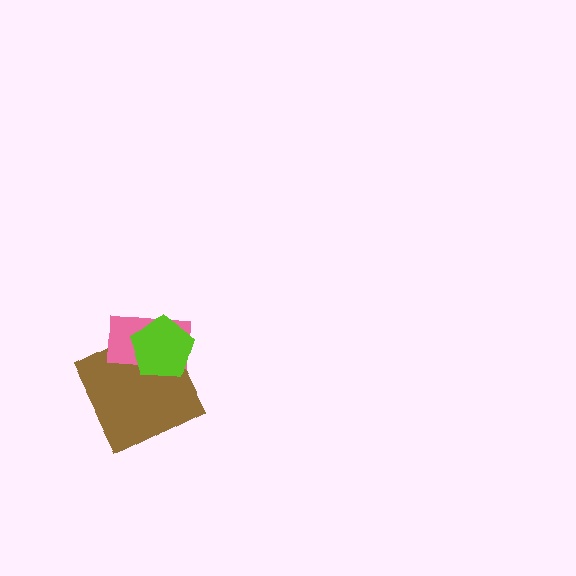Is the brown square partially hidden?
Yes, it is partially covered by another shape.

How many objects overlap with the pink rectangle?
2 objects overlap with the pink rectangle.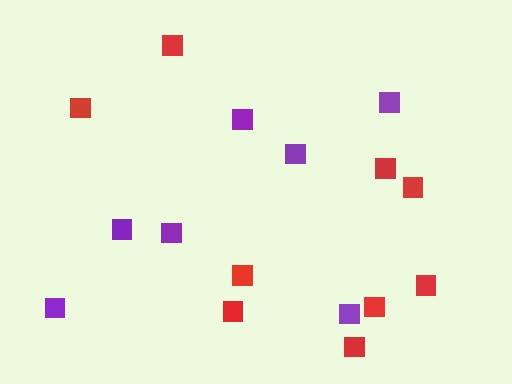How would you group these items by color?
There are 2 groups: one group of purple squares (7) and one group of red squares (9).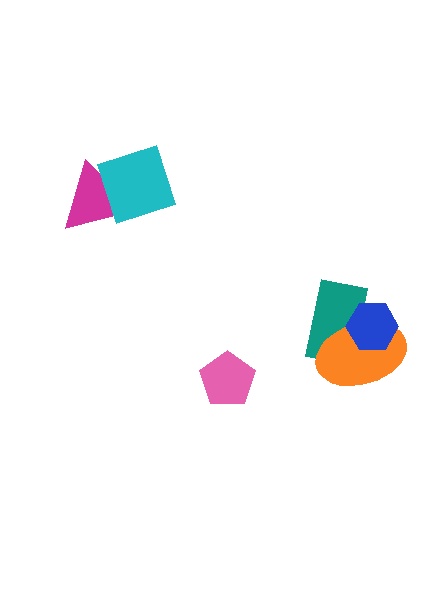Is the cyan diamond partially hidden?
No, no other shape covers it.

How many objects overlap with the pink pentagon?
0 objects overlap with the pink pentagon.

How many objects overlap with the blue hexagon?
2 objects overlap with the blue hexagon.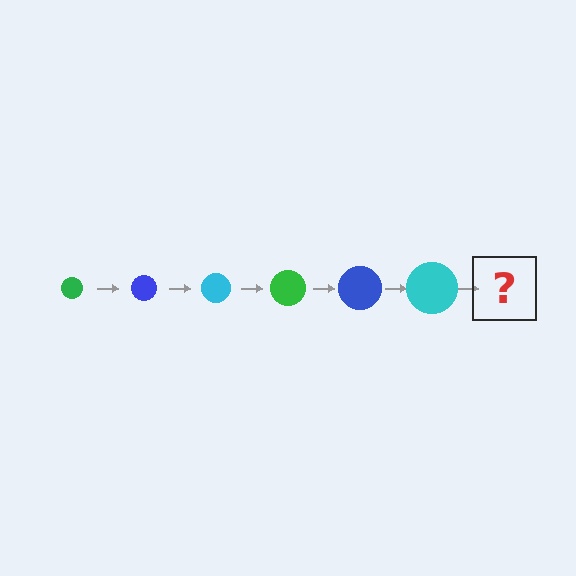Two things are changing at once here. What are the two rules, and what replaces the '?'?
The two rules are that the circle grows larger each step and the color cycles through green, blue, and cyan. The '?' should be a green circle, larger than the previous one.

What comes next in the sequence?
The next element should be a green circle, larger than the previous one.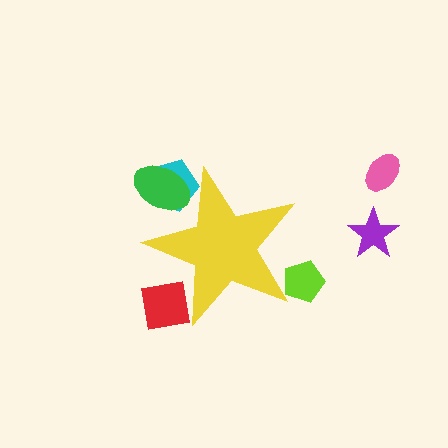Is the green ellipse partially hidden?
Yes, the green ellipse is partially hidden behind the yellow star.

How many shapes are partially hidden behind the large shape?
4 shapes are partially hidden.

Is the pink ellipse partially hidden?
No, the pink ellipse is fully visible.